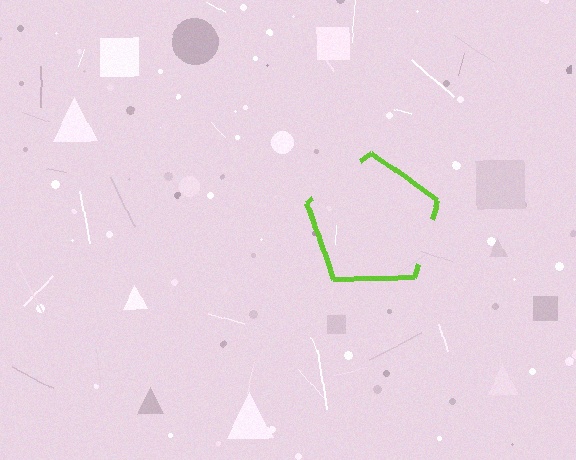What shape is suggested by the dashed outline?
The dashed outline suggests a pentagon.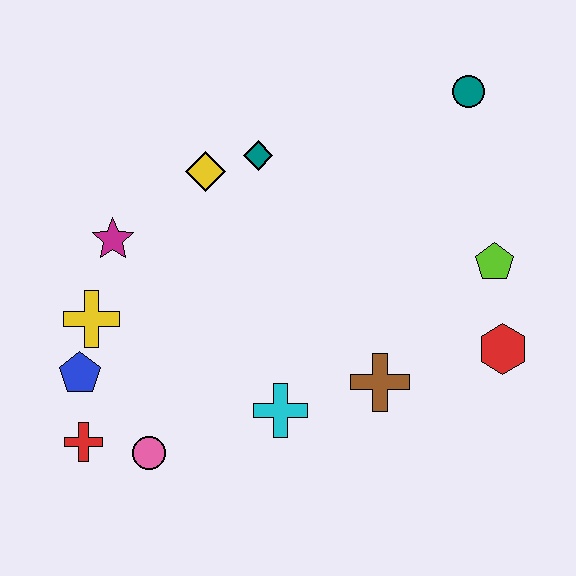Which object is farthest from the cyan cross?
The teal circle is farthest from the cyan cross.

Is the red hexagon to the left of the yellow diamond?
No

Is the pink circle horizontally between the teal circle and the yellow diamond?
No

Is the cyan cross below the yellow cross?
Yes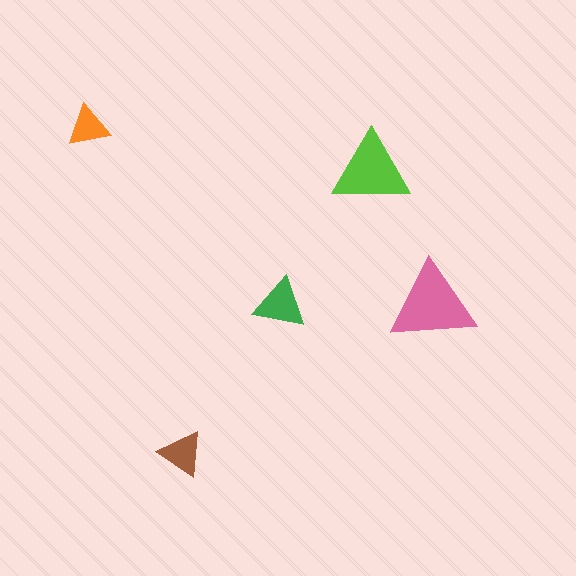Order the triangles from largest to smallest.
the pink one, the lime one, the green one, the brown one, the orange one.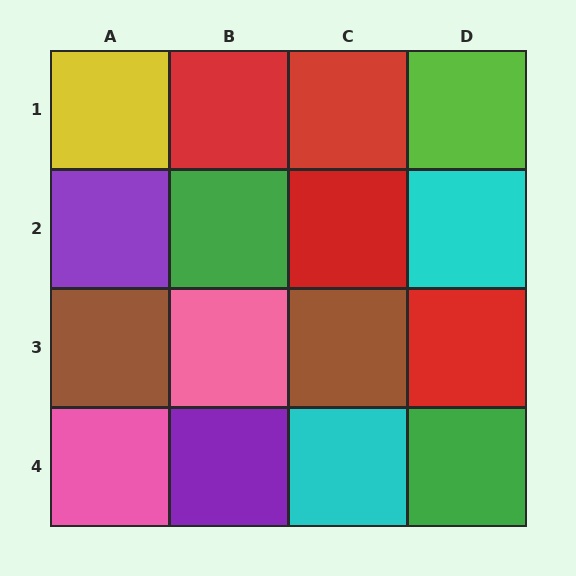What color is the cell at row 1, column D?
Lime.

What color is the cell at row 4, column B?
Purple.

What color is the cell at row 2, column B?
Green.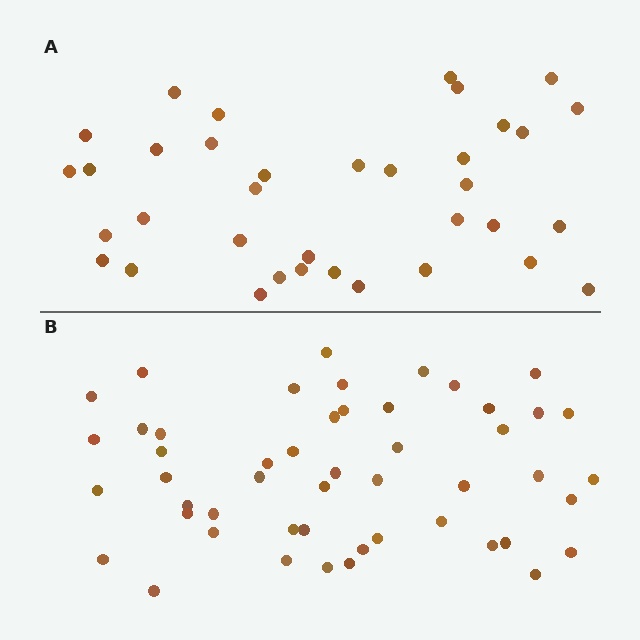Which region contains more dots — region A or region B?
Region B (the bottom region) has more dots.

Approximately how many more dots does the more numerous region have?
Region B has approximately 15 more dots than region A.